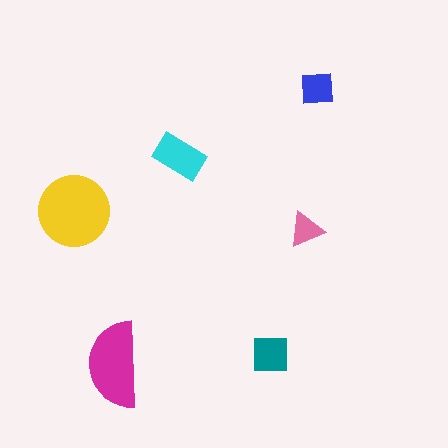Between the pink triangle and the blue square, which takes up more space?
The blue square.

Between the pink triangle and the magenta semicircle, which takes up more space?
The magenta semicircle.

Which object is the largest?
The yellow circle.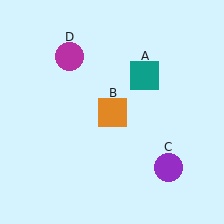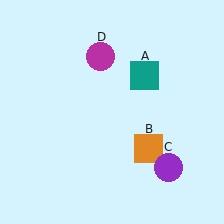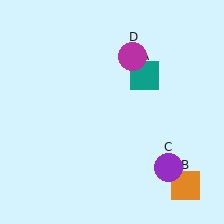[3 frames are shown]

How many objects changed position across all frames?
2 objects changed position: orange square (object B), magenta circle (object D).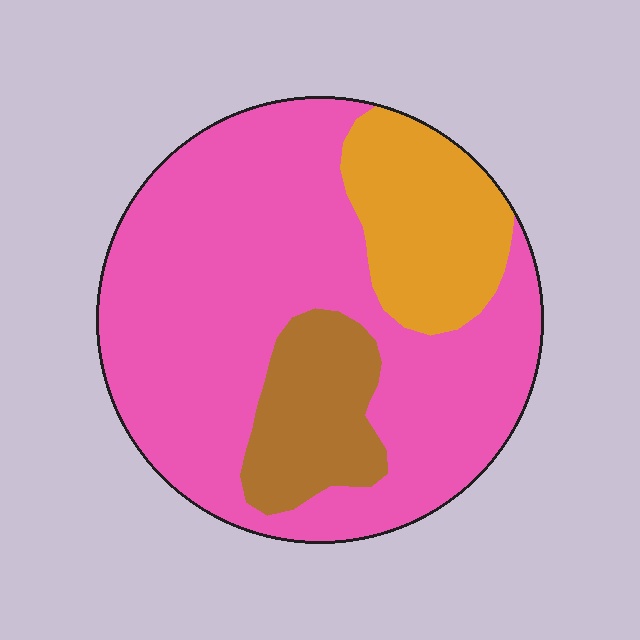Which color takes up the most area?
Pink, at roughly 70%.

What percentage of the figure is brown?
Brown takes up about one eighth (1/8) of the figure.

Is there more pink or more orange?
Pink.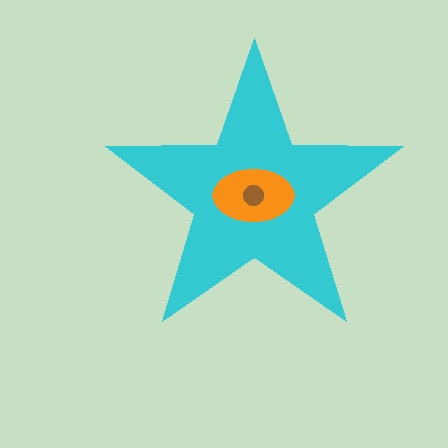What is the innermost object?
The brown circle.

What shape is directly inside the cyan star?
The orange ellipse.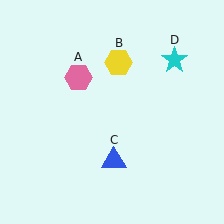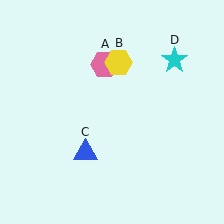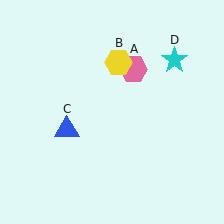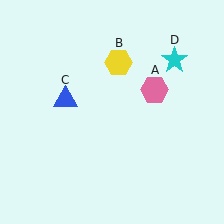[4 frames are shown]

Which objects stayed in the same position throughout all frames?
Yellow hexagon (object B) and cyan star (object D) remained stationary.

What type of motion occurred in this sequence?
The pink hexagon (object A), blue triangle (object C) rotated clockwise around the center of the scene.